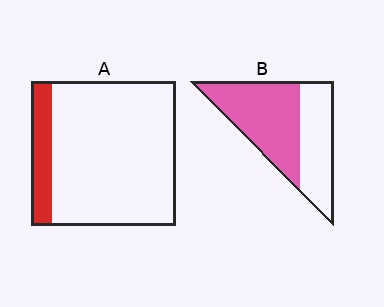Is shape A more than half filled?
No.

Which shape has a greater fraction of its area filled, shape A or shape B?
Shape B.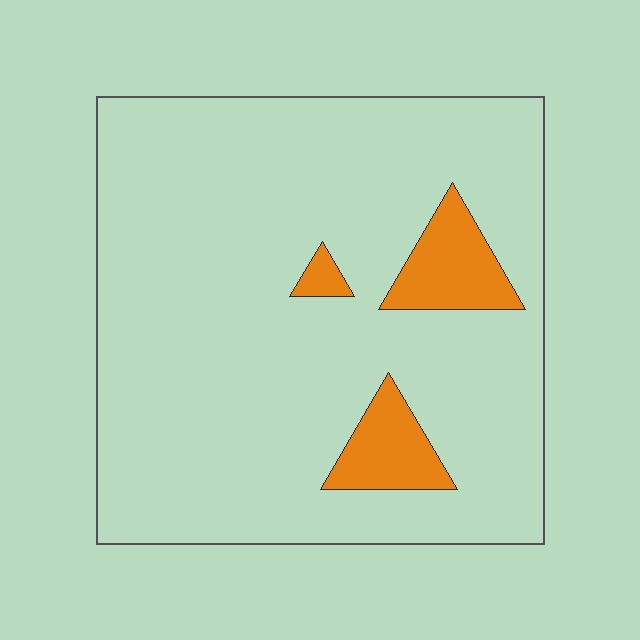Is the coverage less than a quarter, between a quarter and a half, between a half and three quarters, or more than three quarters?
Less than a quarter.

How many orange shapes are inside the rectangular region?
3.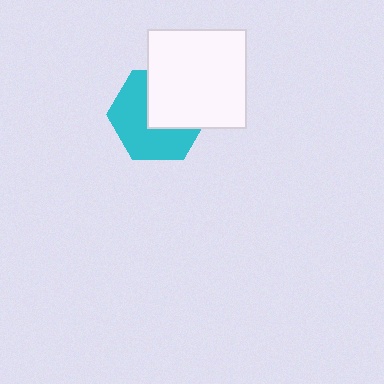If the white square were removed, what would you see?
You would see the complete cyan hexagon.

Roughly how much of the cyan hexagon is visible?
About half of it is visible (roughly 56%).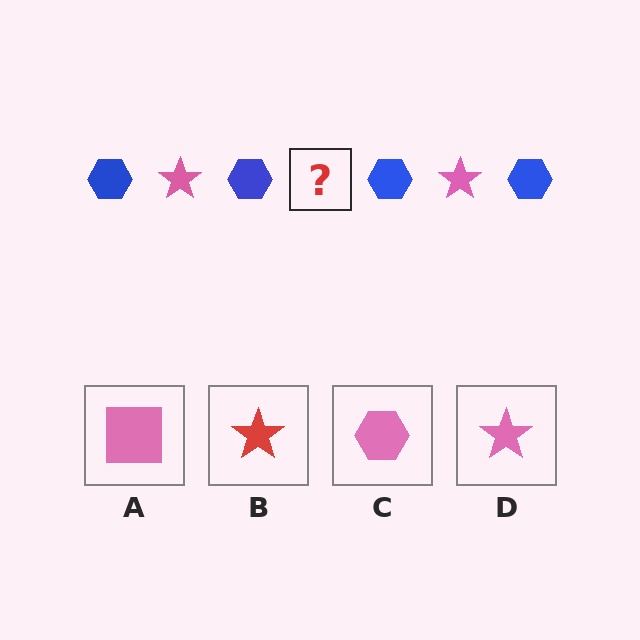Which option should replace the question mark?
Option D.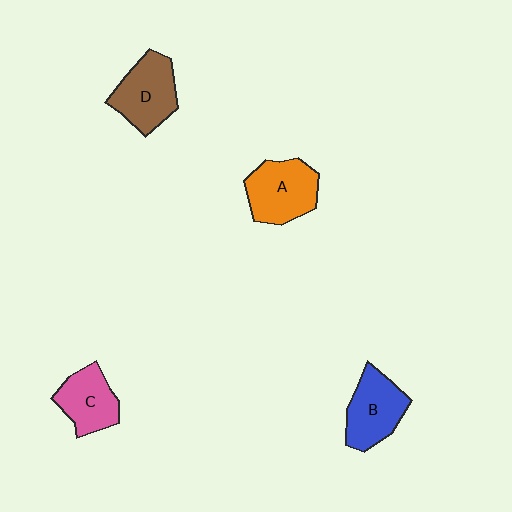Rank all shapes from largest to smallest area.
From largest to smallest: A (orange), D (brown), B (blue), C (pink).